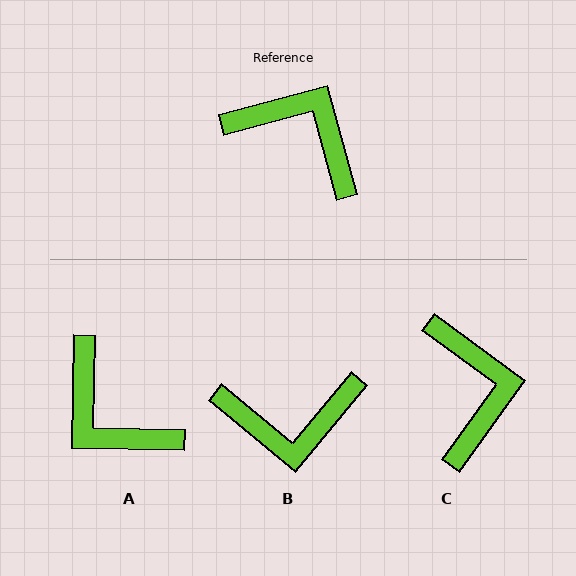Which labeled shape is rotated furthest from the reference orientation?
A, about 163 degrees away.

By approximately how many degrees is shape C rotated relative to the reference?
Approximately 51 degrees clockwise.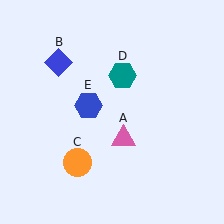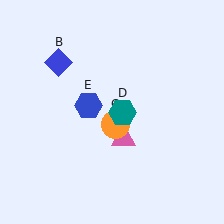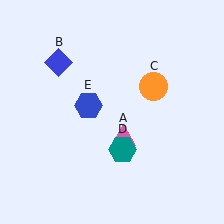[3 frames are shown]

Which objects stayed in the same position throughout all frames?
Pink triangle (object A) and blue diamond (object B) and blue hexagon (object E) remained stationary.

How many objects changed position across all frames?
2 objects changed position: orange circle (object C), teal hexagon (object D).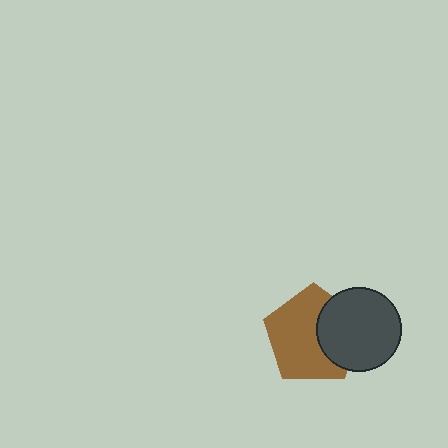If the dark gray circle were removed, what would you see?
You would see the complete brown pentagon.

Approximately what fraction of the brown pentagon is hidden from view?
Roughly 34% of the brown pentagon is hidden behind the dark gray circle.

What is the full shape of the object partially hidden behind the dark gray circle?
The partially hidden object is a brown pentagon.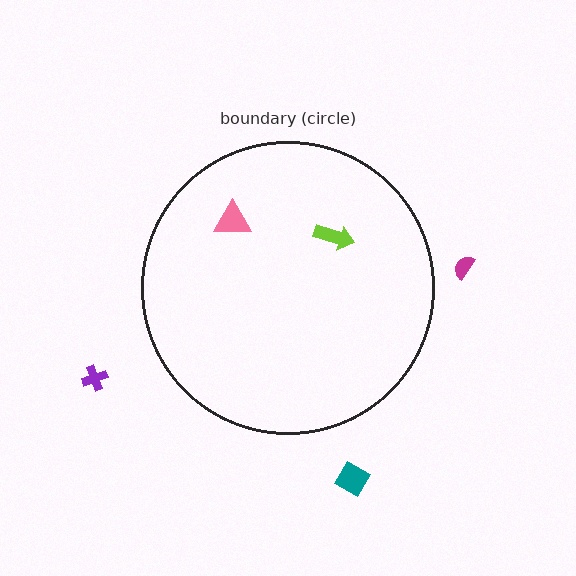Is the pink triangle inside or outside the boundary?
Inside.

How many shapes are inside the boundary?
2 inside, 3 outside.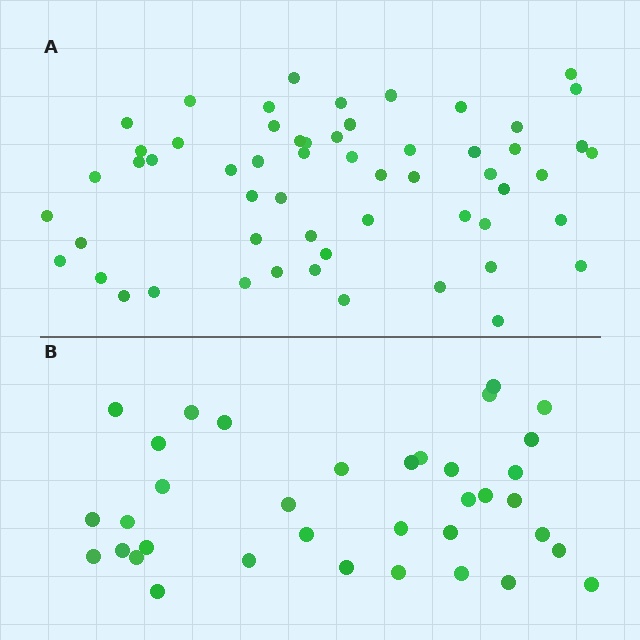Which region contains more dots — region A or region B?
Region A (the top region) has more dots.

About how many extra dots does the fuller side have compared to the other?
Region A has approximately 20 more dots than region B.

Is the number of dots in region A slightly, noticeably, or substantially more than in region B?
Region A has substantially more. The ratio is roughly 1.6 to 1.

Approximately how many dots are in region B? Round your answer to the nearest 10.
About 40 dots. (The exact count is 36, which rounds to 40.)